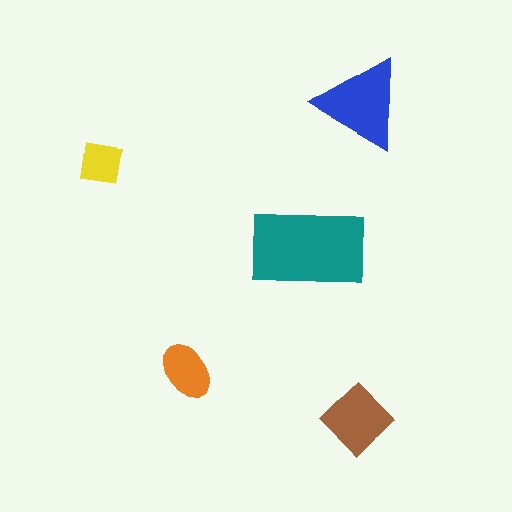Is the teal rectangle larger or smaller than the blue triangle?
Larger.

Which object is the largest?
The teal rectangle.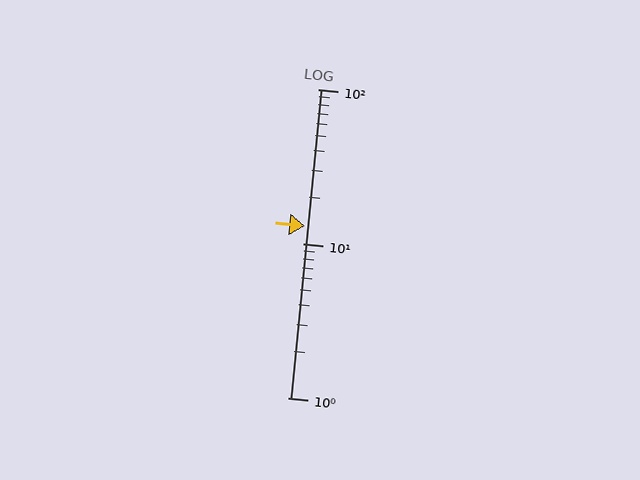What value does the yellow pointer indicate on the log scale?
The pointer indicates approximately 13.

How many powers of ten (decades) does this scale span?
The scale spans 2 decades, from 1 to 100.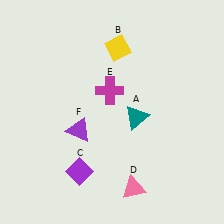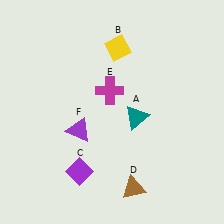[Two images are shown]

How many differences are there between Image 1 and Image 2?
There is 1 difference between the two images.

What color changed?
The triangle (D) changed from pink in Image 1 to brown in Image 2.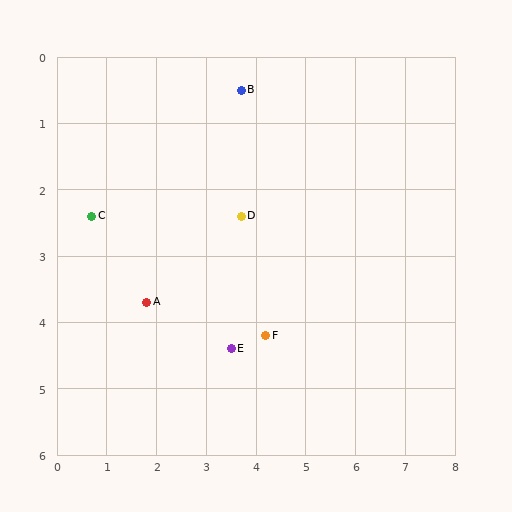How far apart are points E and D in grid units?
Points E and D are about 2.0 grid units apart.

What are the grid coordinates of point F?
Point F is at approximately (4.2, 4.2).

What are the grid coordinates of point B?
Point B is at approximately (3.7, 0.5).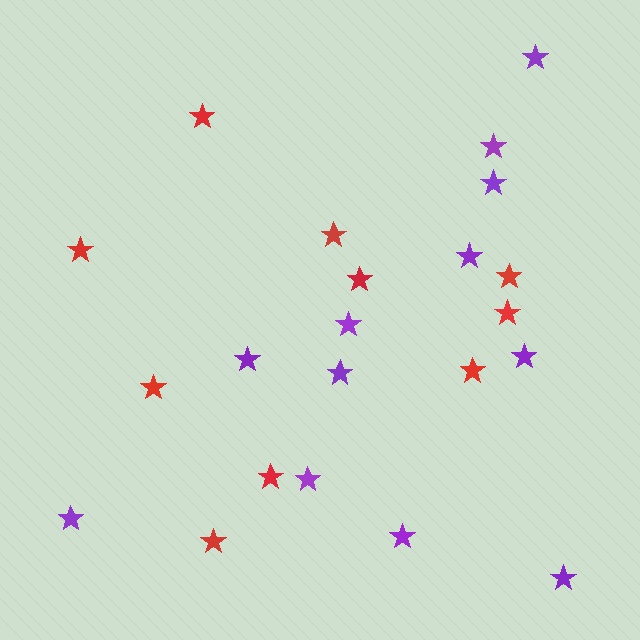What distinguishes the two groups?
There are 2 groups: one group of purple stars (12) and one group of red stars (10).